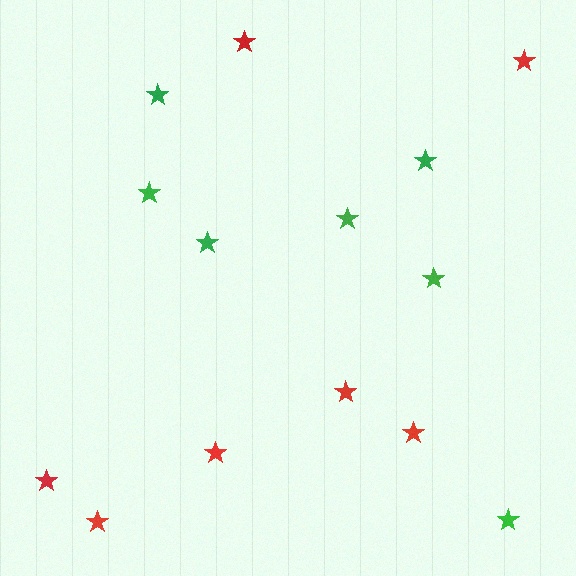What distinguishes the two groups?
There are 2 groups: one group of green stars (7) and one group of red stars (7).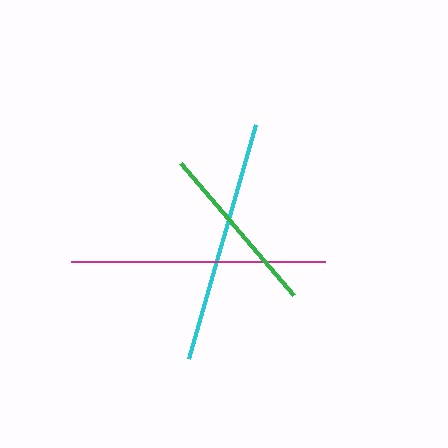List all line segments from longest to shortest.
From longest to shortest: magenta, cyan, green.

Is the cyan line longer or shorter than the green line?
The cyan line is longer than the green line.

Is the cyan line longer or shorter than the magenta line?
The magenta line is longer than the cyan line.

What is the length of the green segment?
The green segment is approximately 174 pixels long.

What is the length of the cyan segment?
The cyan segment is approximately 244 pixels long.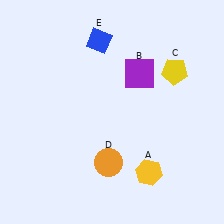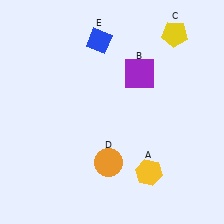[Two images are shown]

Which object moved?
The yellow pentagon (C) moved up.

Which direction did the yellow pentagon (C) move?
The yellow pentagon (C) moved up.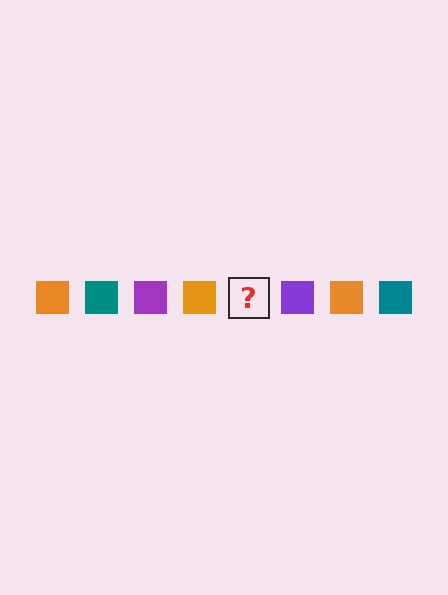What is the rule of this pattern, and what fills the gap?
The rule is that the pattern cycles through orange, teal, purple squares. The gap should be filled with a teal square.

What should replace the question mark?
The question mark should be replaced with a teal square.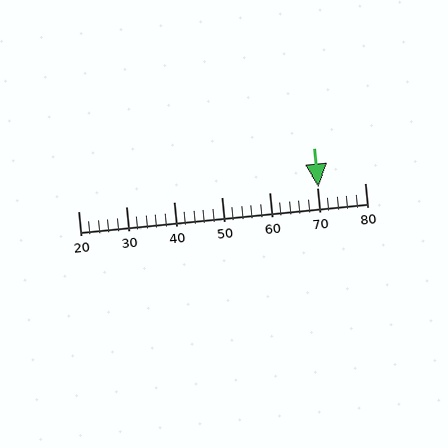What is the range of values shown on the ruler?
The ruler shows values from 20 to 80.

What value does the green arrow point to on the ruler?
The green arrow points to approximately 70.